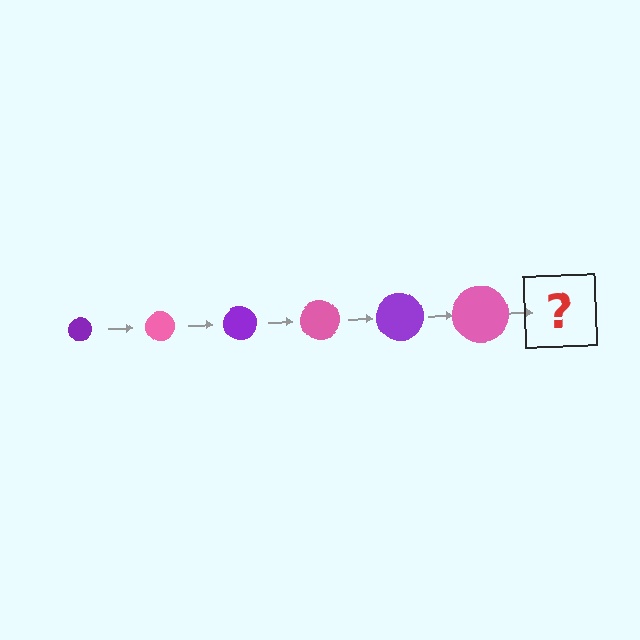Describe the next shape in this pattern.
It should be a purple circle, larger than the previous one.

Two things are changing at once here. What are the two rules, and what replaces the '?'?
The two rules are that the circle grows larger each step and the color cycles through purple and pink. The '?' should be a purple circle, larger than the previous one.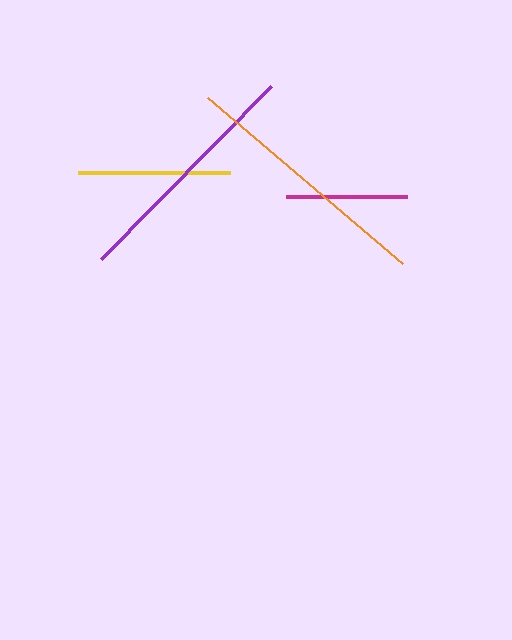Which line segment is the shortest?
The magenta line is the shortest at approximately 121 pixels.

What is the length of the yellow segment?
The yellow segment is approximately 152 pixels long.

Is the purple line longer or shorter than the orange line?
The orange line is longer than the purple line.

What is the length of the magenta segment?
The magenta segment is approximately 121 pixels long.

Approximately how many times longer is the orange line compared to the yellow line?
The orange line is approximately 1.7 times the length of the yellow line.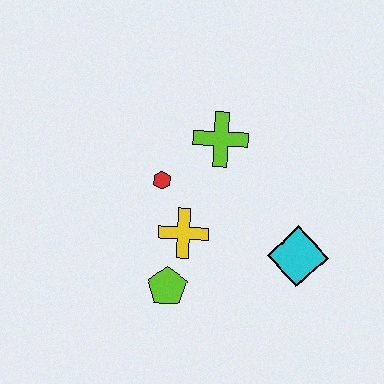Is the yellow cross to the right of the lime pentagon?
Yes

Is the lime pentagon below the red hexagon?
Yes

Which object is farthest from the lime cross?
The lime pentagon is farthest from the lime cross.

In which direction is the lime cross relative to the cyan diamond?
The lime cross is above the cyan diamond.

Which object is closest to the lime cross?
The red hexagon is closest to the lime cross.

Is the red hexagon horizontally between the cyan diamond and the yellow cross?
No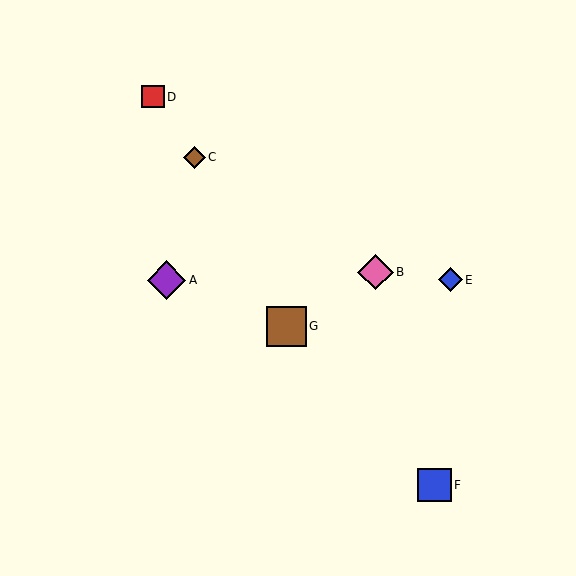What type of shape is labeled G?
Shape G is a brown square.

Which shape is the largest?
The brown square (labeled G) is the largest.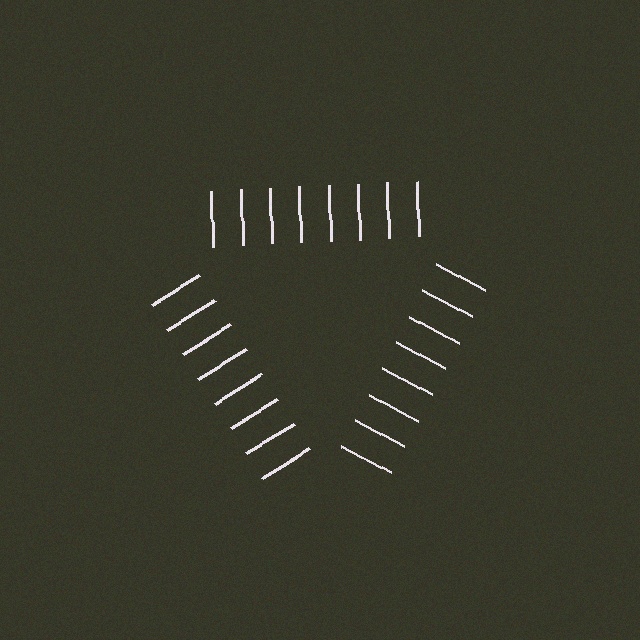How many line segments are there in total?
24 — 8 along each of the 3 edges.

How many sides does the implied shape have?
3 sides — the line-ends trace a triangle.